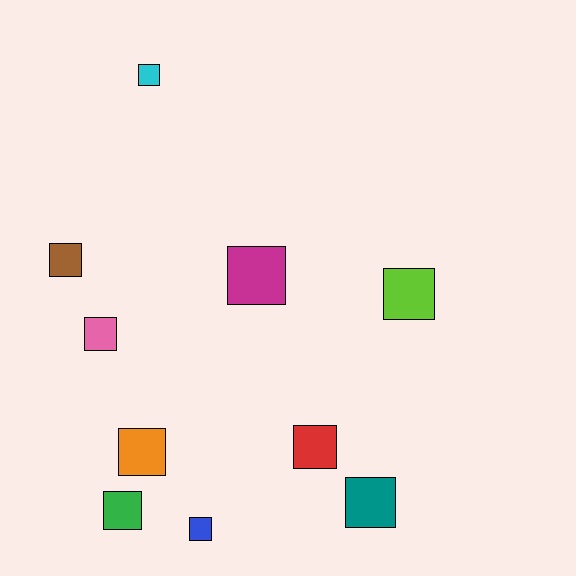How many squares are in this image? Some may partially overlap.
There are 10 squares.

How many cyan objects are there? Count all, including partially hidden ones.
There is 1 cyan object.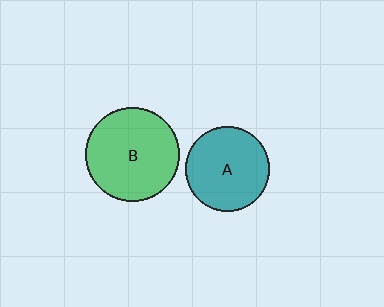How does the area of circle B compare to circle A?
Approximately 1.3 times.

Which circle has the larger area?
Circle B (green).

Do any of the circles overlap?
No, none of the circles overlap.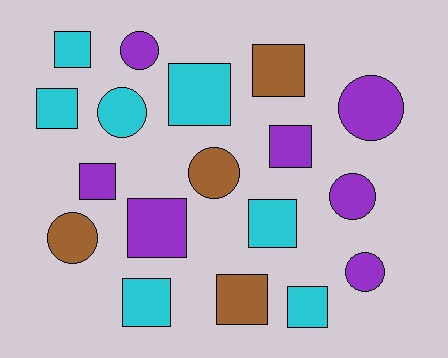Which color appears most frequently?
Purple, with 7 objects.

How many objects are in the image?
There are 18 objects.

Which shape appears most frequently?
Square, with 11 objects.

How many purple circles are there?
There are 4 purple circles.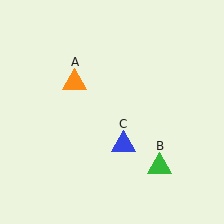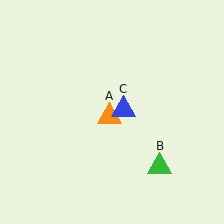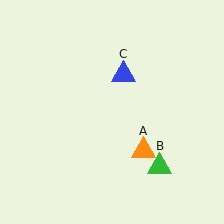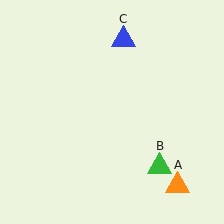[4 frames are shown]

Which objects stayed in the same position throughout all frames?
Green triangle (object B) remained stationary.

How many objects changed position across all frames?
2 objects changed position: orange triangle (object A), blue triangle (object C).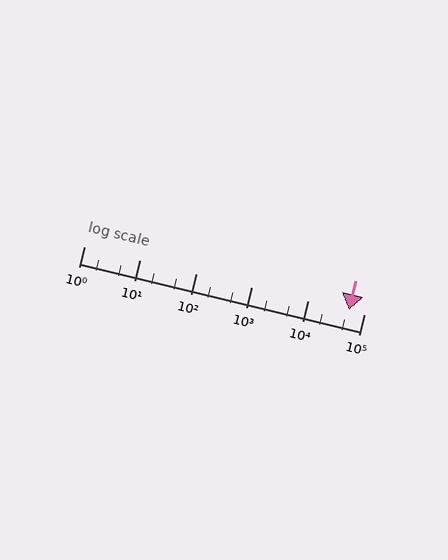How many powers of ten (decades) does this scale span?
The scale spans 5 decades, from 1 to 100000.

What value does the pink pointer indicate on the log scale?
The pointer indicates approximately 53000.